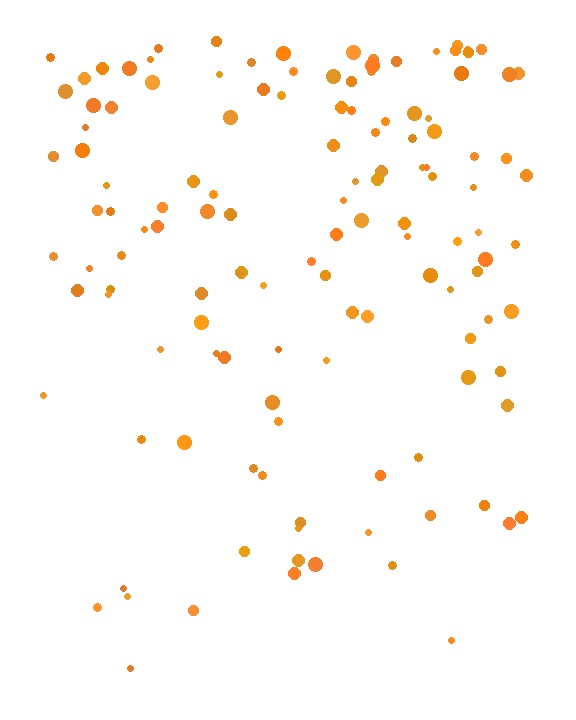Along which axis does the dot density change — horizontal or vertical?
Vertical.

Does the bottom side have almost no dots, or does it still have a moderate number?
Still a moderate number, just noticeably fewer than the top.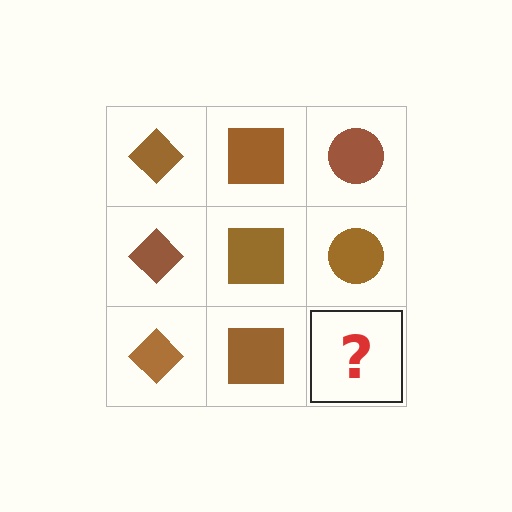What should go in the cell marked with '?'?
The missing cell should contain a brown circle.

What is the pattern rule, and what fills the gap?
The rule is that each column has a consistent shape. The gap should be filled with a brown circle.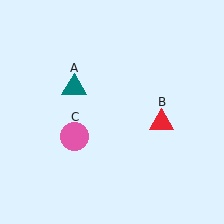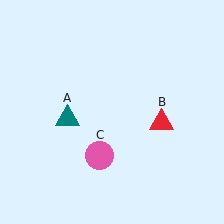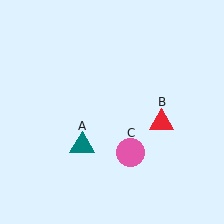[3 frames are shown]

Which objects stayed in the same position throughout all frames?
Red triangle (object B) remained stationary.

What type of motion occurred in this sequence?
The teal triangle (object A), pink circle (object C) rotated counterclockwise around the center of the scene.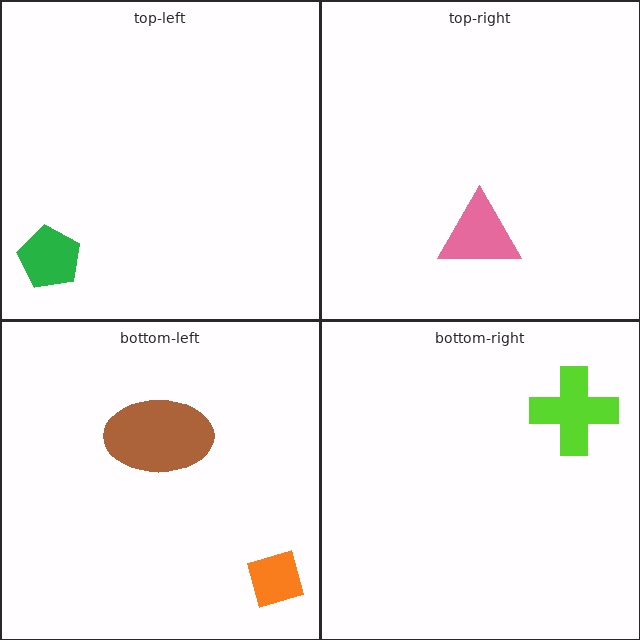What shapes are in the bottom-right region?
The lime cross.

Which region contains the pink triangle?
The top-right region.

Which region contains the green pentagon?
The top-left region.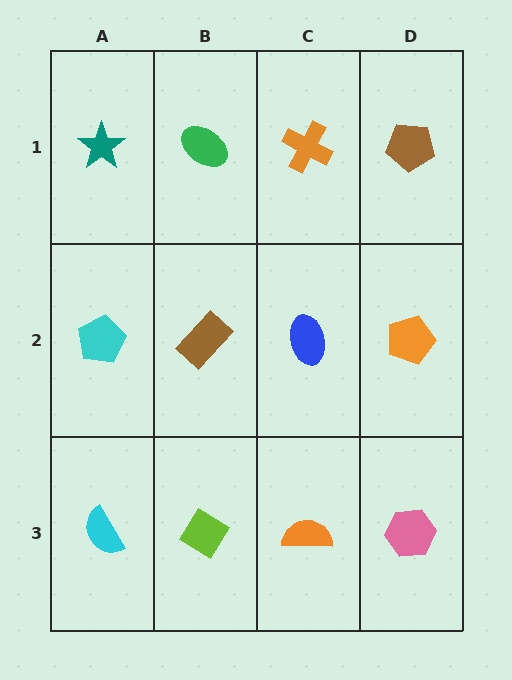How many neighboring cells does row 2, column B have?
4.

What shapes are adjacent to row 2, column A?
A teal star (row 1, column A), a cyan semicircle (row 3, column A), a brown rectangle (row 2, column B).